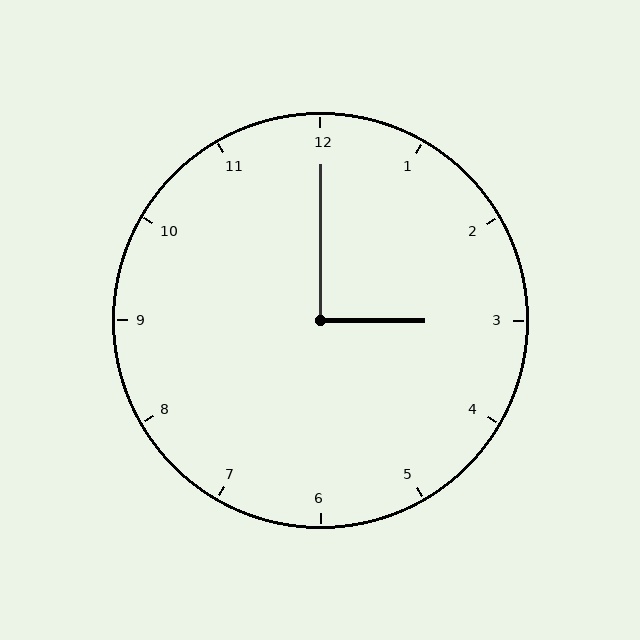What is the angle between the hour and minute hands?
Approximately 90 degrees.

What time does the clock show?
3:00.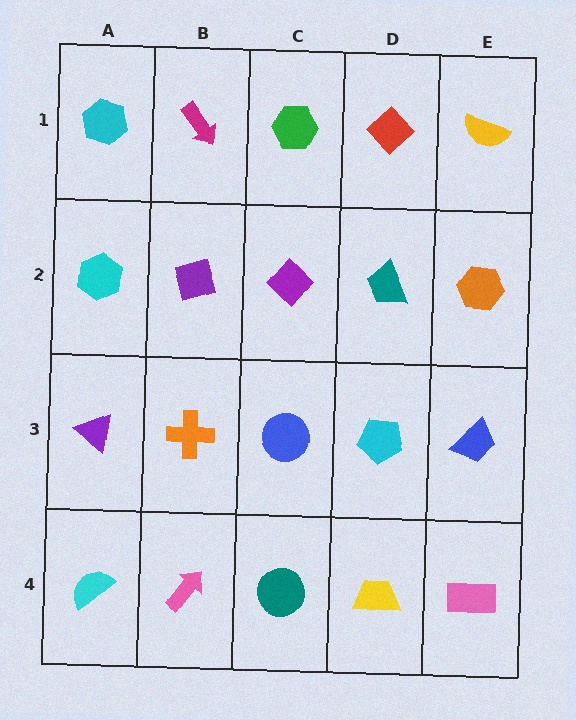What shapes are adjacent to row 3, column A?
A cyan hexagon (row 2, column A), a cyan semicircle (row 4, column A), an orange cross (row 3, column B).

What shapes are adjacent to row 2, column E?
A yellow semicircle (row 1, column E), a blue trapezoid (row 3, column E), a teal trapezoid (row 2, column D).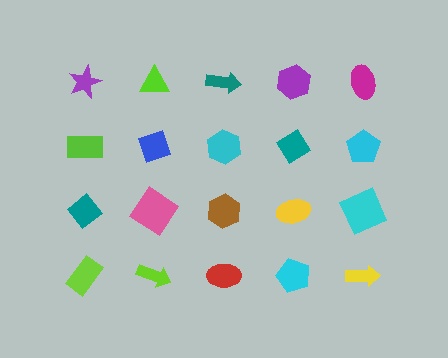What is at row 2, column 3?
A cyan hexagon.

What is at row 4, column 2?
A lime arrow.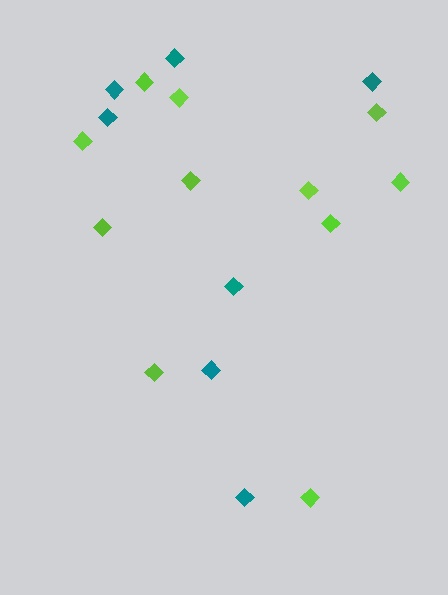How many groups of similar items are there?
There are 2 groups: one group of teal diamonds (7) and one group of lime diamonds (11).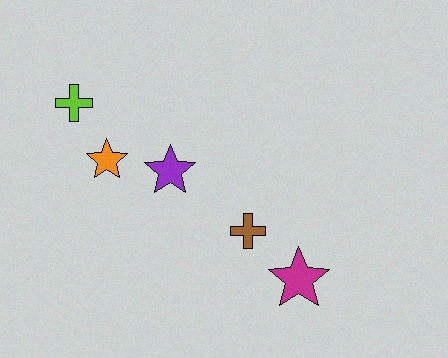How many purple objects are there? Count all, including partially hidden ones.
There is 1 purple object.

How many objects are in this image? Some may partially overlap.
There are 5 objects.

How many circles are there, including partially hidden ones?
There are no circles.